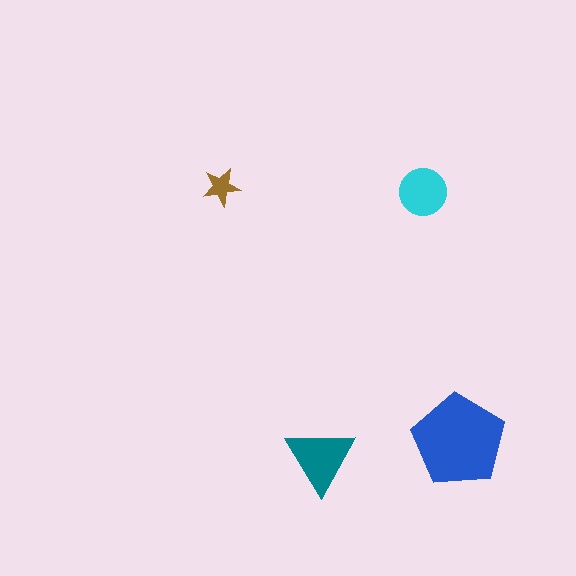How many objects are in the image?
There are 4 objects in the image.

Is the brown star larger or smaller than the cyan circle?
Smaller.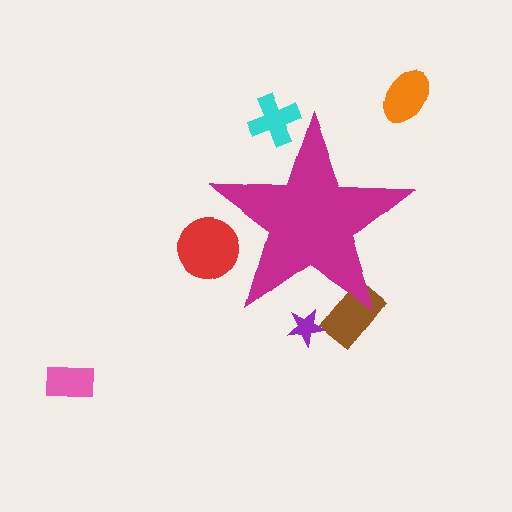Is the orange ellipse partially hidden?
No, the orange ellipse is fully visible.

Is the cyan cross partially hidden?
Yes, the cyan cross is partially hidden behind the magenta star.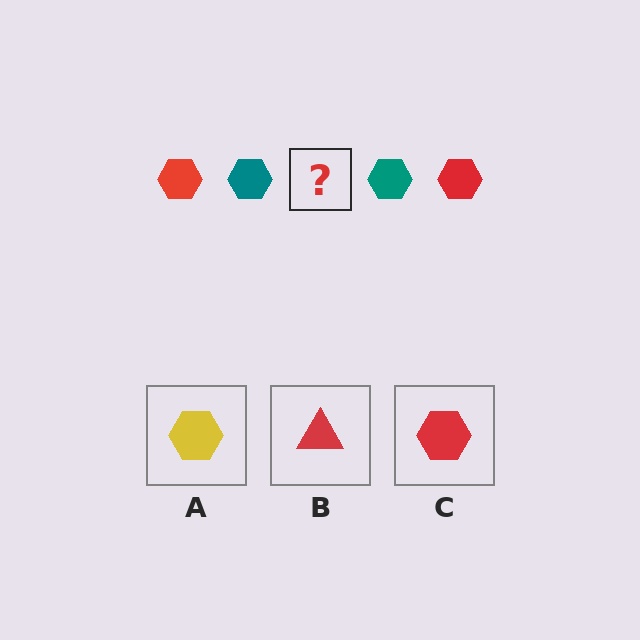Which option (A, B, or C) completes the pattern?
C.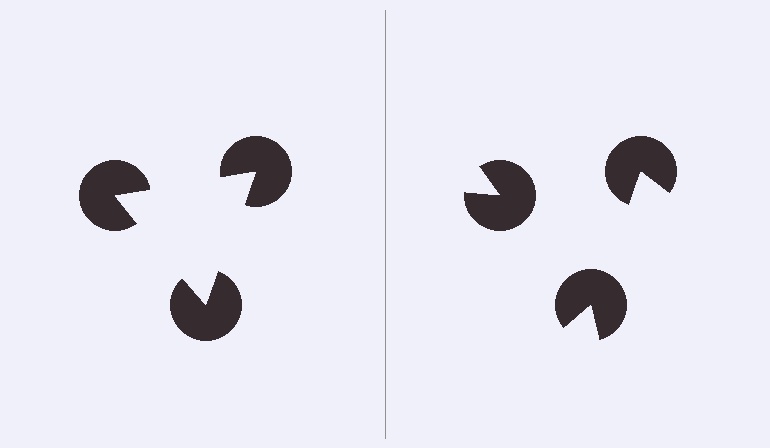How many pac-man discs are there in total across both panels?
6 — 3 on each side.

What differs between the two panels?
The pac-man discs are positioned identically on both sides; only the wedge orientations differ. On the left they align to a triangle; on the right they are misaligned.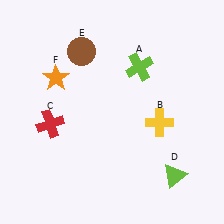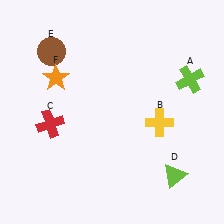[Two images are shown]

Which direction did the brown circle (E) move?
The brown circle (E) moved left.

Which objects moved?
The objects that moved are: the lime cross (A), the brown circle (E).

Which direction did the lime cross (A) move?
The lime cross (A) moved right.